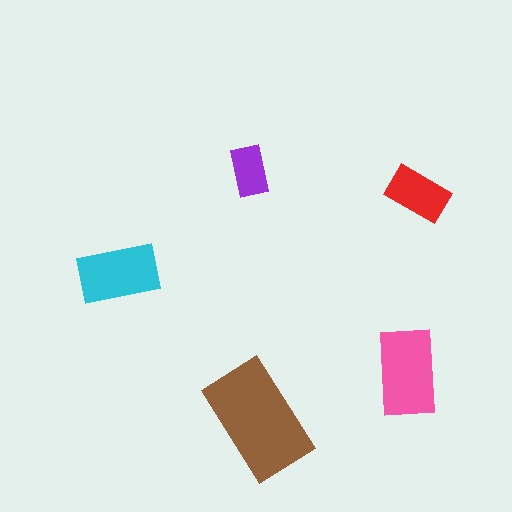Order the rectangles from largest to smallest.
the brown one, the pink one, the cyan one, the red one, the purple one.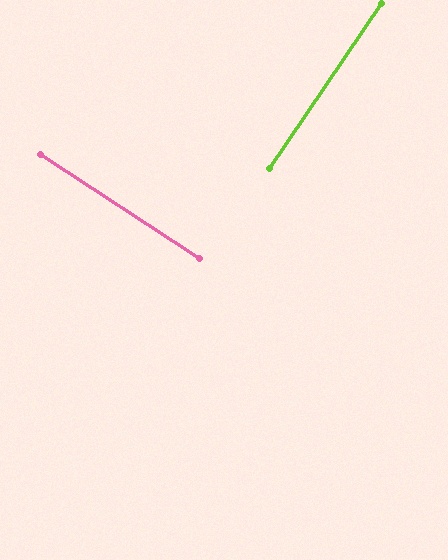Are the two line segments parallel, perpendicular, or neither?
Perpendicular — they meet at approximately 89°.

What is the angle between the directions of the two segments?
Approximately 89 degrees.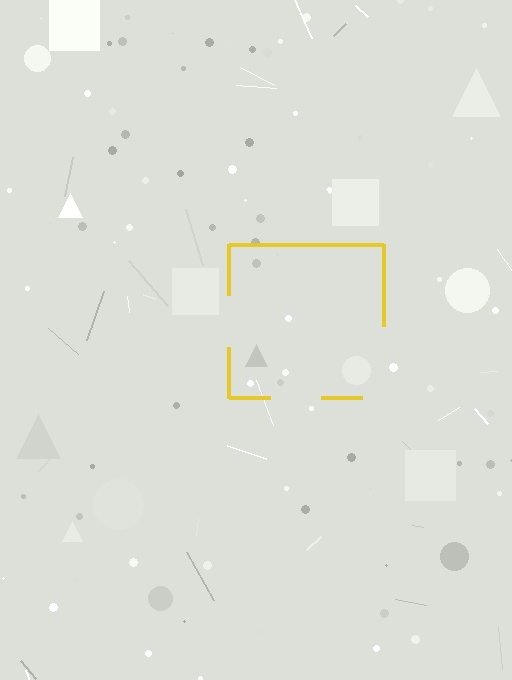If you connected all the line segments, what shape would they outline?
They would outline a square.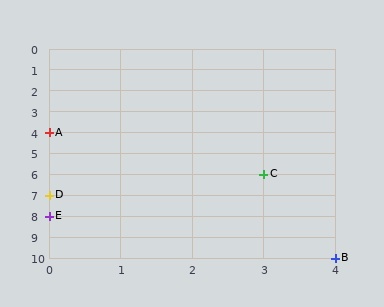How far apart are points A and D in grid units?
Points A and D are 3 rows apart.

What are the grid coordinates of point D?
Point D is at grid coordinates (0, 7).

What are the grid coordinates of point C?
Point C is at grid coordinates (3, 6).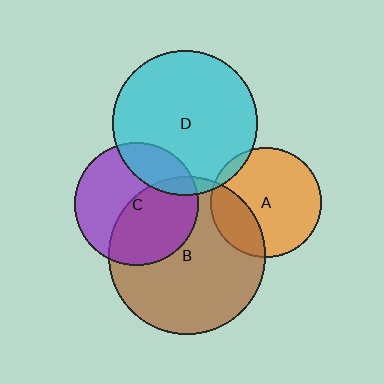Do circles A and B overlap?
Yes.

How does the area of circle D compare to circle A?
Approximately 1.7 times.